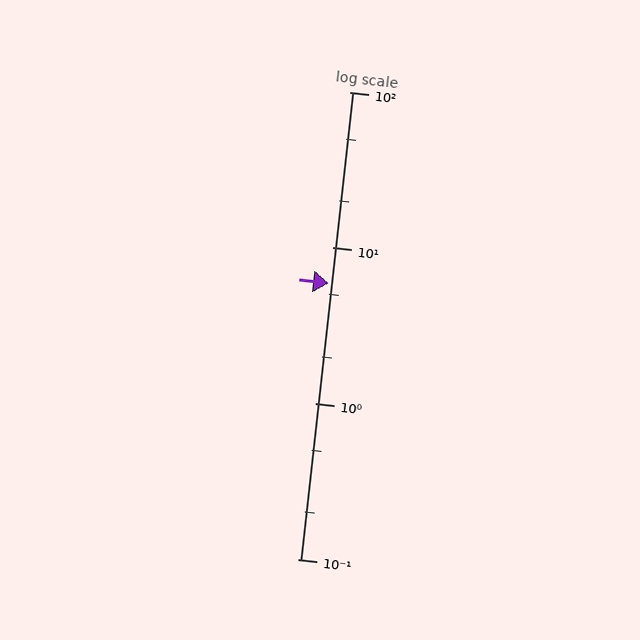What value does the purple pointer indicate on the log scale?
The pointer indicates approximately 5.9.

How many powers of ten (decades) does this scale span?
The scale spans 3 decades, from 0.1 to 100.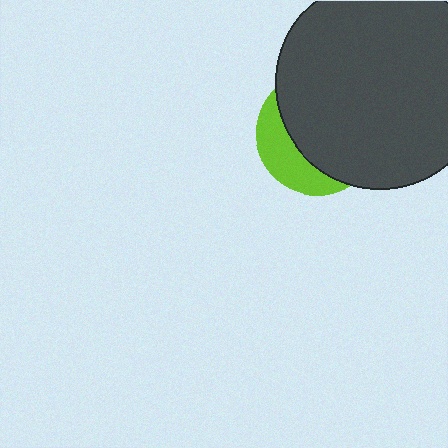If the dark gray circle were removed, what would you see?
You would see the complete lime circle.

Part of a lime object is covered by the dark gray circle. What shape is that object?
It is a circle.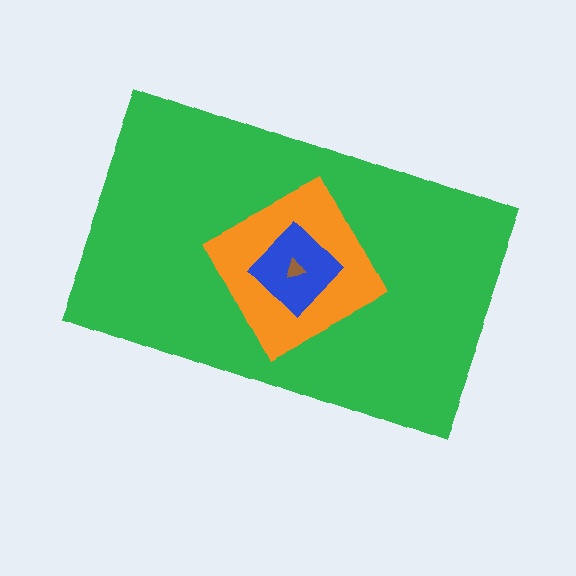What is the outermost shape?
The green rectangle.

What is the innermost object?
The brown triangle.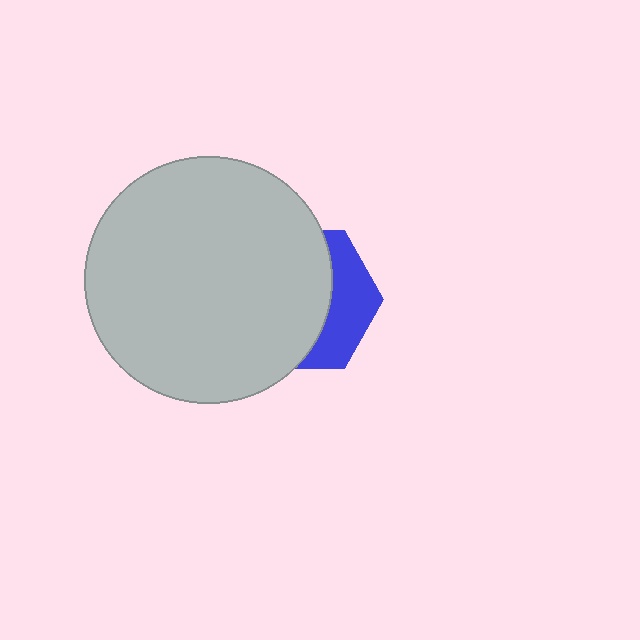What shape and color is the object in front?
The object in front is a light gray circle.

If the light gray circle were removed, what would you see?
You would see the complete blue hexagon.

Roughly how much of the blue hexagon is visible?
A small part of it is visible (roughly 33%).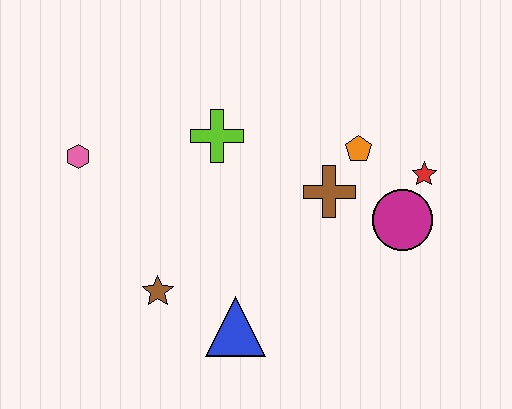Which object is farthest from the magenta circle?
The pink hexagon is farthest from the magenta circle.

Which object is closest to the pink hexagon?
The lime cross is closest to the pink hexagon.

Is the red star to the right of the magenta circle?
Yes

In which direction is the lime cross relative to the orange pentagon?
The lime cross is to the left of the orange pentagon.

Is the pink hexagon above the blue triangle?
Yes